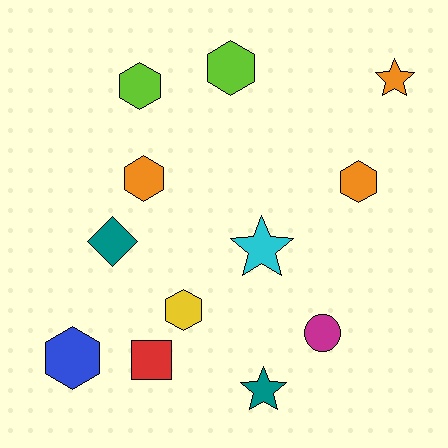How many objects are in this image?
There are 12 objects.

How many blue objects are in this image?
There is 1 blue object.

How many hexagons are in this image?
There are 6 hexagons.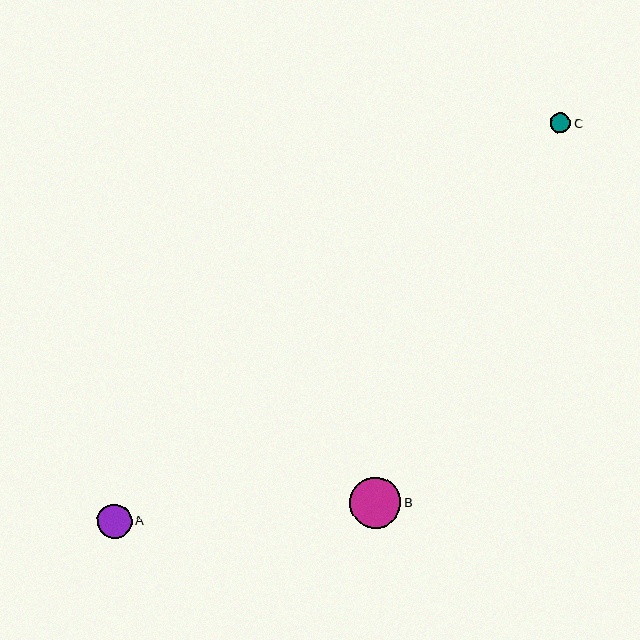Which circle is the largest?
Circle B is the largest with a size of approximately 51 pixels.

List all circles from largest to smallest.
From largest to smallest: B, A, C.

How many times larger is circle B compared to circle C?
Circle B is approximately 2.5 times the size of circle C.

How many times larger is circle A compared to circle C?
Circle A is approximately 1.7 times the size of circle C.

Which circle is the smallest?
Circle C is the smallest with a size of approximately 20 pixels.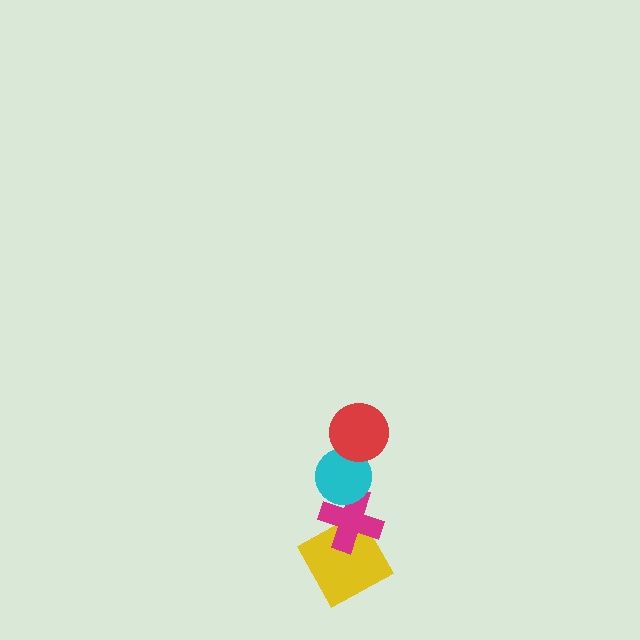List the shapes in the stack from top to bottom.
From top to bottom: the red circle, the cyan circle, the magenta cross, the yellow square.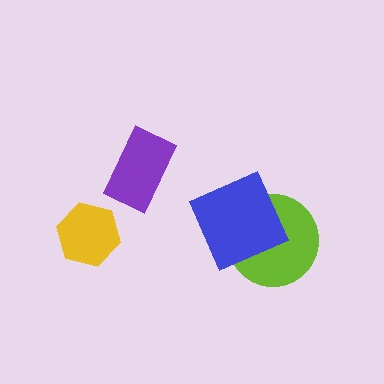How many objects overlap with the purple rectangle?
0 objects overlap with the purple rectangle.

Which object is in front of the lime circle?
The blue square is in front of the lime circle.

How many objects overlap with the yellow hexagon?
0 objects overlap with the yellow hexagon.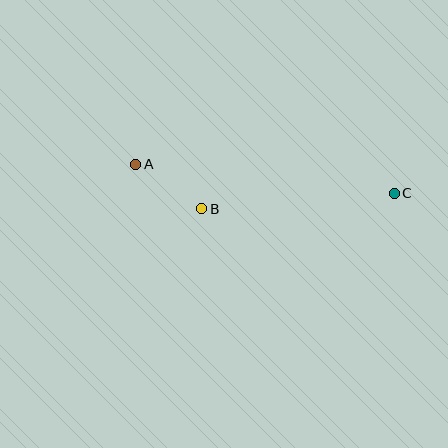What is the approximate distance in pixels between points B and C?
The distance between B and C is approximately 193 pixels.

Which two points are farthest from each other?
Points A and C are farthest from each other.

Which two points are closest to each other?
Points A and B are closest to each other.